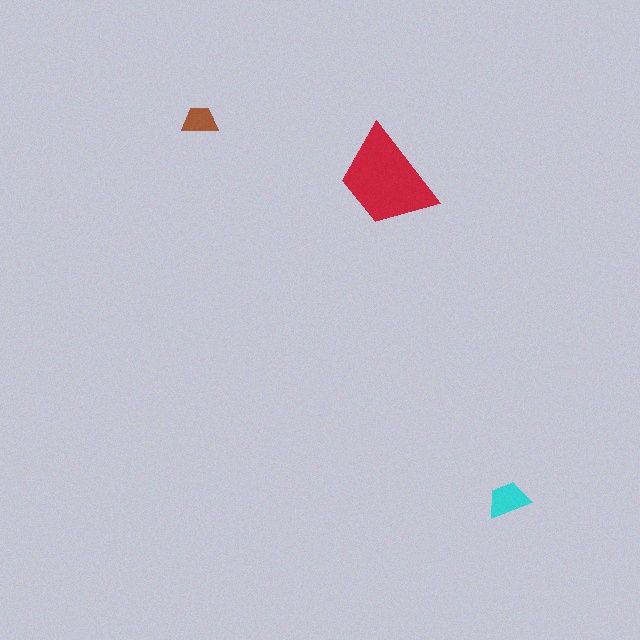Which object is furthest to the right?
The cyan trapezoid is rightmost.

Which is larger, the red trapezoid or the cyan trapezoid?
The red one.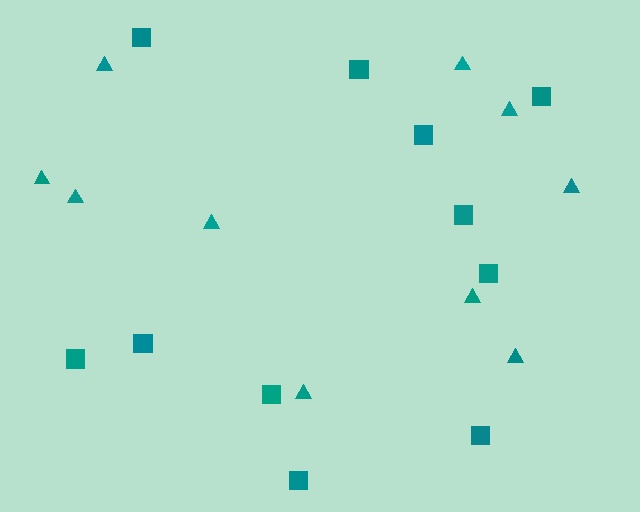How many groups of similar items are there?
There are 2 groups: one group of triangles (10) and one group of squares (11).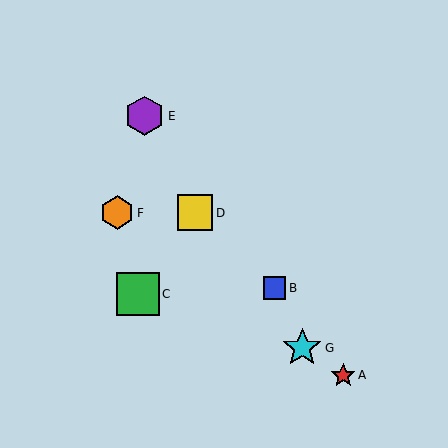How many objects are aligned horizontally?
2 objects (D, F) are aligned horizontally.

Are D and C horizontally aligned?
No, D is at y≈213 and C is at y≈294.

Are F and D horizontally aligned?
Yes, both are at y≈213.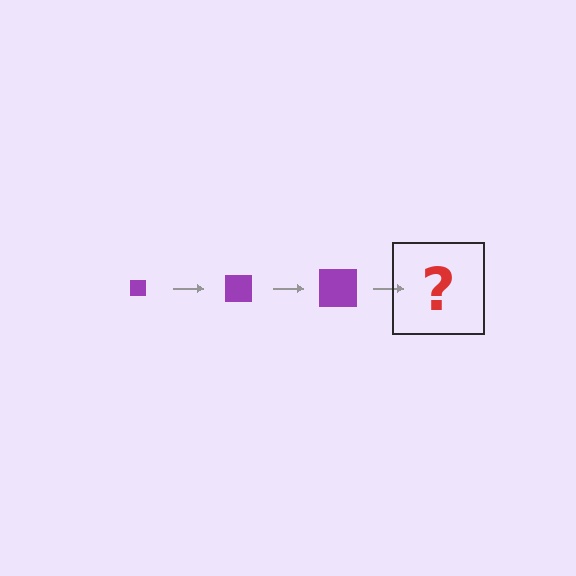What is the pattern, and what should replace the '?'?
The pattern is that the square gets progressively larger each step. The '?' should be a purple square, larger than the previous one.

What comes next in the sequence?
The next element should be a purple square, larger than the previous one.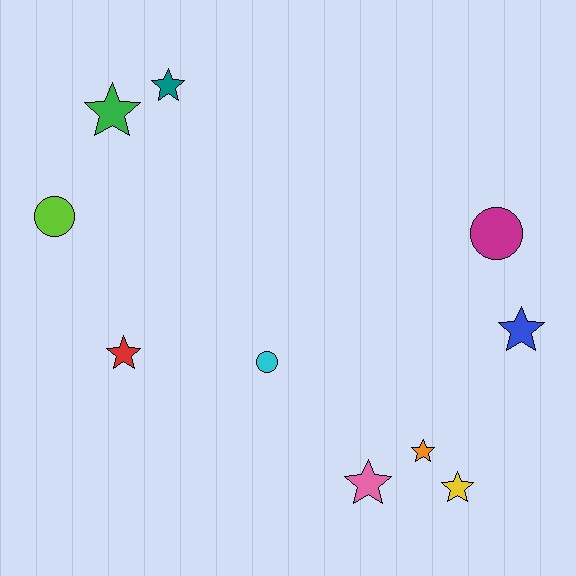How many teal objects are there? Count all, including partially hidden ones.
There is 1 teal object.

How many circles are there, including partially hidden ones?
There are 3 circles.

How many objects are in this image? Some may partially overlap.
There are 10 objects.